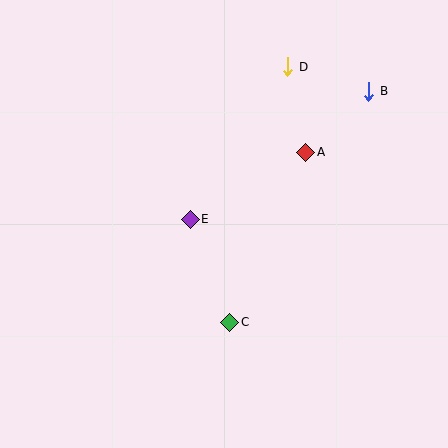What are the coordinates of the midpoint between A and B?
The midpoint between A and B is at (337, 122).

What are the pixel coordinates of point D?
Point D is at (288, 67).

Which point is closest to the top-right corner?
Point B is closest to the top-right corner.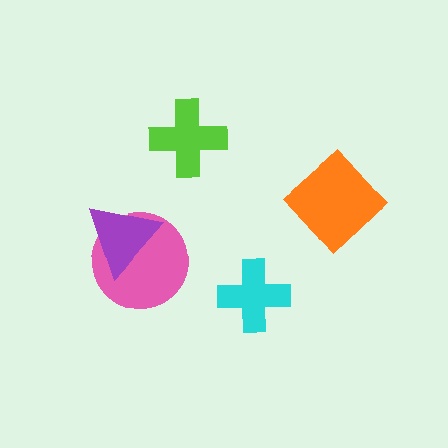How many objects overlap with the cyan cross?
0 objects overlap with the cyan cross.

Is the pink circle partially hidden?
Yes, it is partially covered by another shape.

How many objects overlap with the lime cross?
0 objects overlap with the lime cross.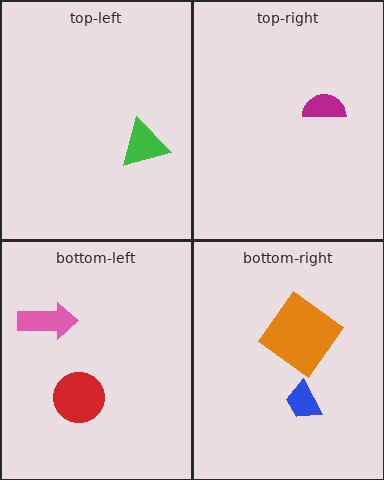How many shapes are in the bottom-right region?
2.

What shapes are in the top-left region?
The green triangle.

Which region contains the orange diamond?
The bottom-right region.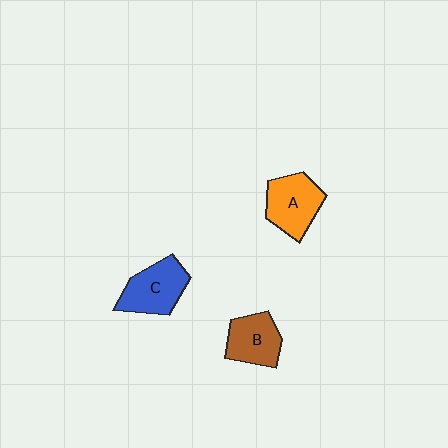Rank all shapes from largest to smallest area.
From largest to smallest: C (blue), A (orange), B (brown).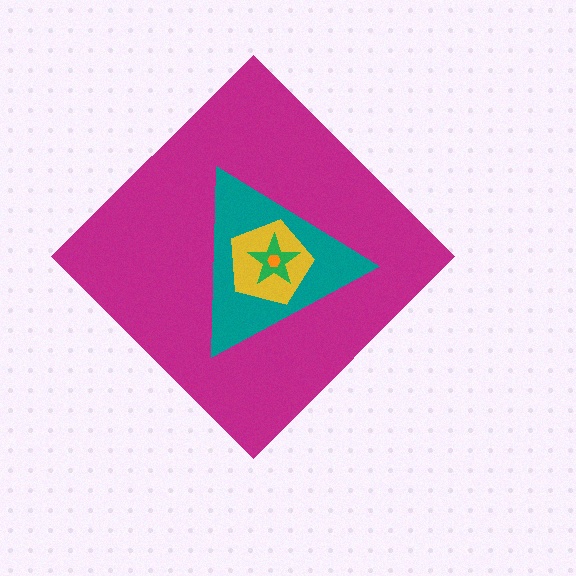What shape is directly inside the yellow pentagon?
The green star.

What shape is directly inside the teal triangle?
The yellow pentagon.